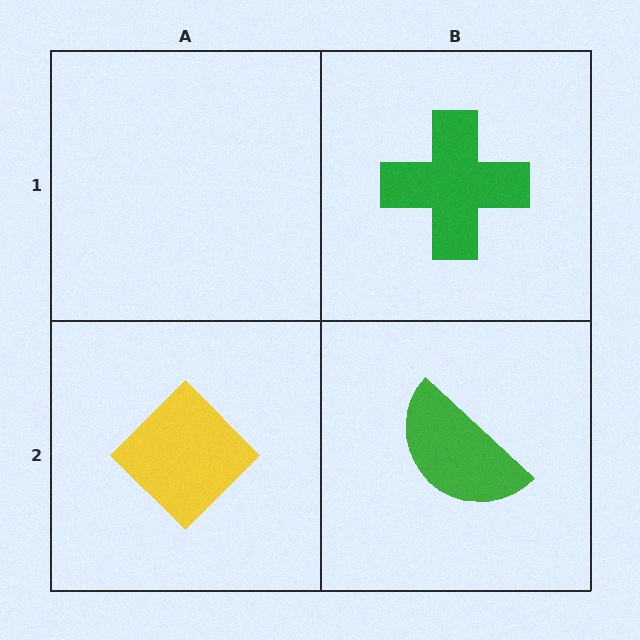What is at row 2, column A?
A yellow diamond.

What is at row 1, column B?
A green cross.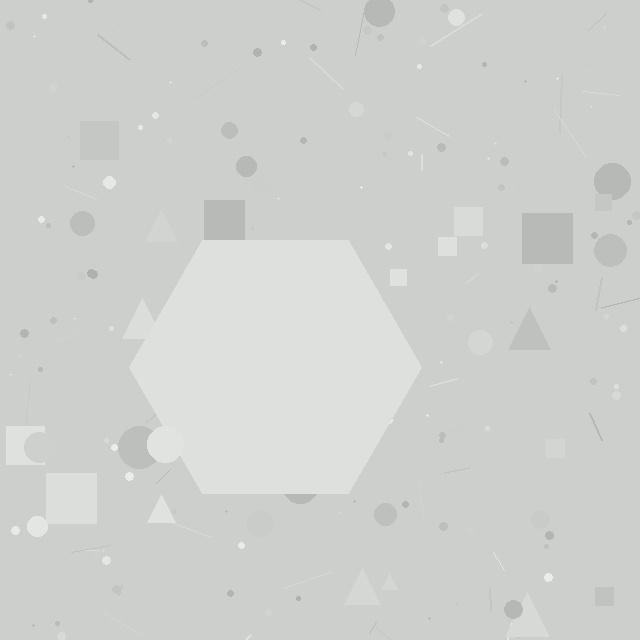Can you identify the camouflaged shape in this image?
The camouflaged shape is a hexagon.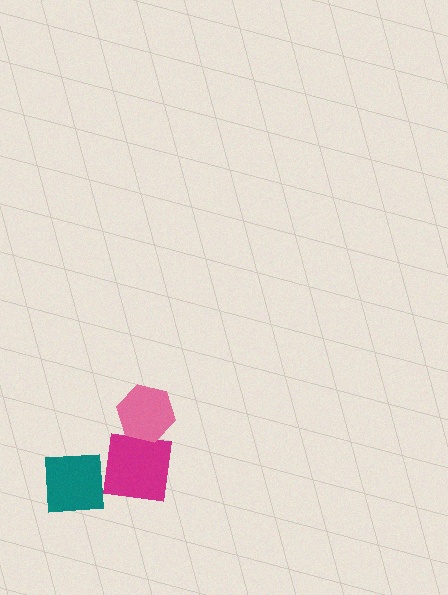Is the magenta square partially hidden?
Yes, it is partially covered by another shape.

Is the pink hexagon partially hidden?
No, no other shape covers it.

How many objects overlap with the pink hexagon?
1 object overlaps with the pink hexagon.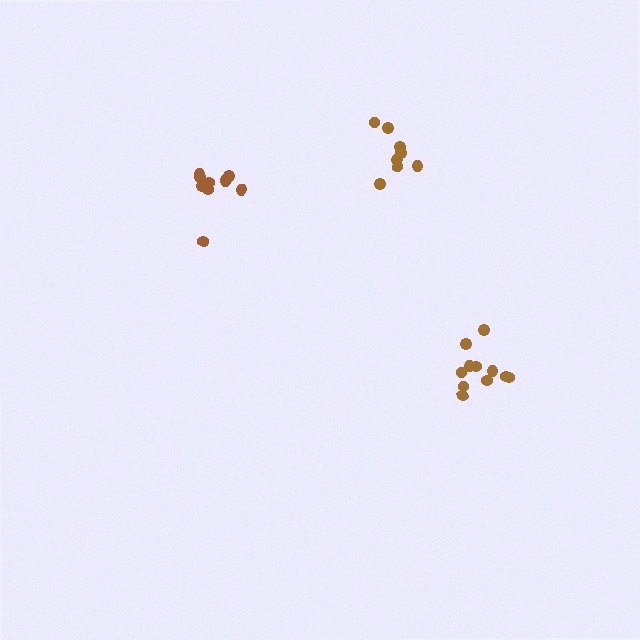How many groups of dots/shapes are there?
There are 3 groups.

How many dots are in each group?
Group 1: 10 dots, Group 2: 8 dots, Group 3: 11 dots (29 total).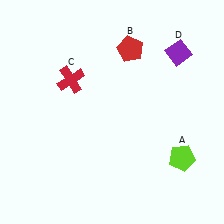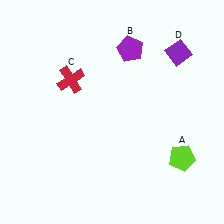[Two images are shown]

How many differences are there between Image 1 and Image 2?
There is 1 difference between the two images.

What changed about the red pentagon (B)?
In Image 1, B is red. In Image 2, it changed to purple.